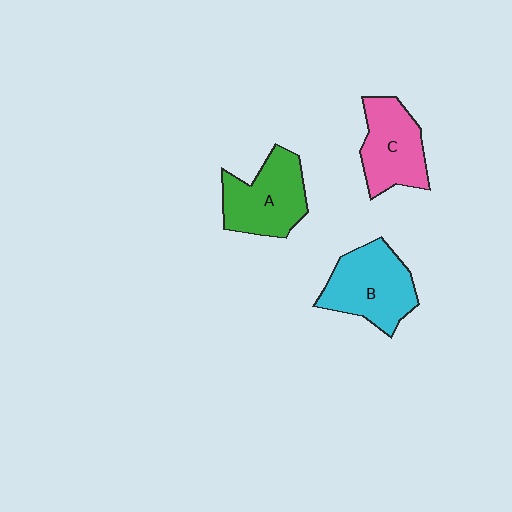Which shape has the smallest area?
Shape C (pink).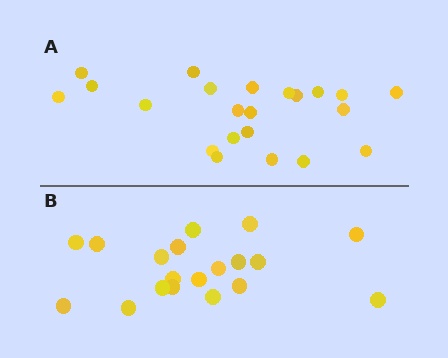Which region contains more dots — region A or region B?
Region A (the top region) has more dots.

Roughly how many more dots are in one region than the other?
Region A has just a few more — roughly 2 or 3 more dots than region B.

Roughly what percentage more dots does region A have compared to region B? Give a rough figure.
About 15% more.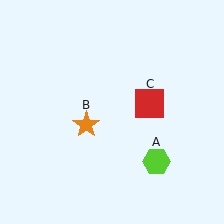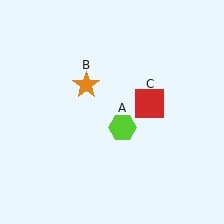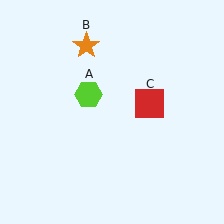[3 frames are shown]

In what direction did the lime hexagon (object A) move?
The lime hexagon (object A) moved up and to the left.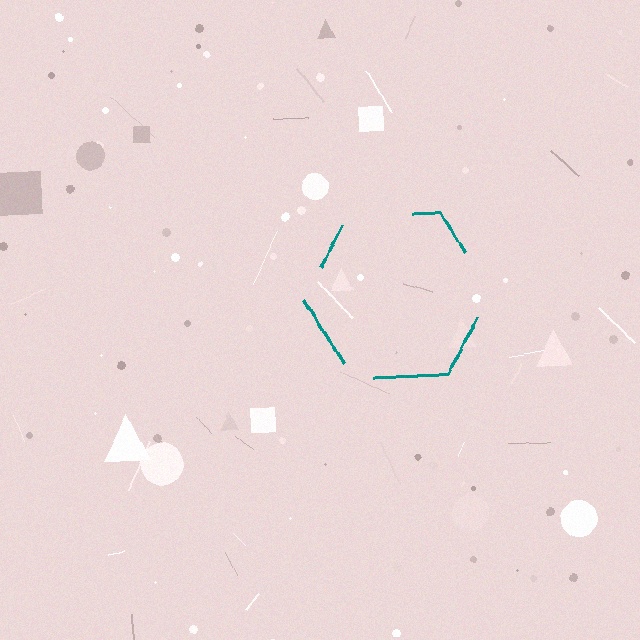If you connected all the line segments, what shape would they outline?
They would outline a hexagon.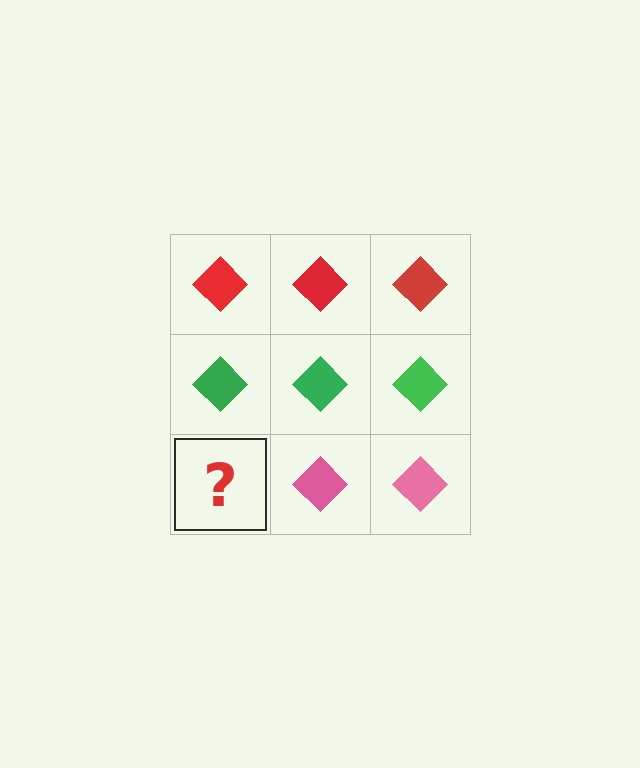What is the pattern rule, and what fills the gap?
The rule is that each row has a consistent color. The gap should be filled with a pink diamond.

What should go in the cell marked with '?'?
The missing cell should contain a pink diamond.